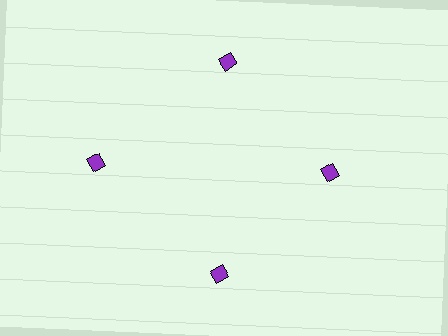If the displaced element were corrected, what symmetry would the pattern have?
It would have 4-fold rotational symmetry — the pattern would map onto itself every 90 degrees.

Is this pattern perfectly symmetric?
No. The 4 purple diamonds are arranged in a ring, but one element near the 9 o'clock position is pushed outward from the center, breaking the 4-fold rotational symmetry.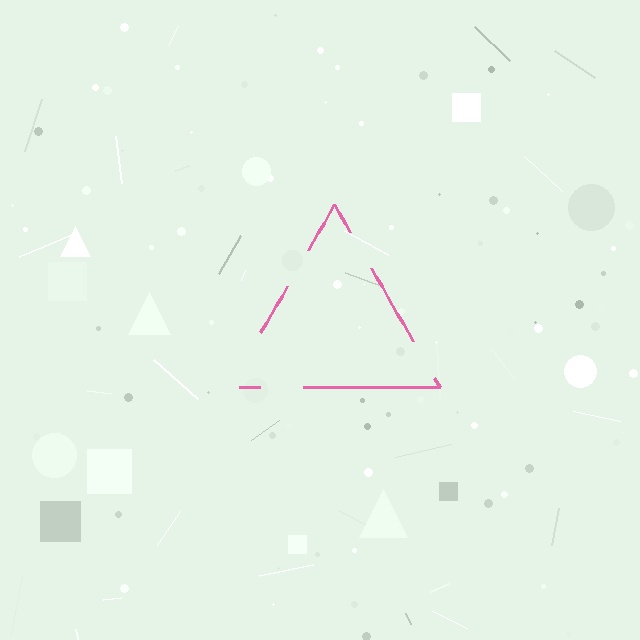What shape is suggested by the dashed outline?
The dashed outline suggests a triangle.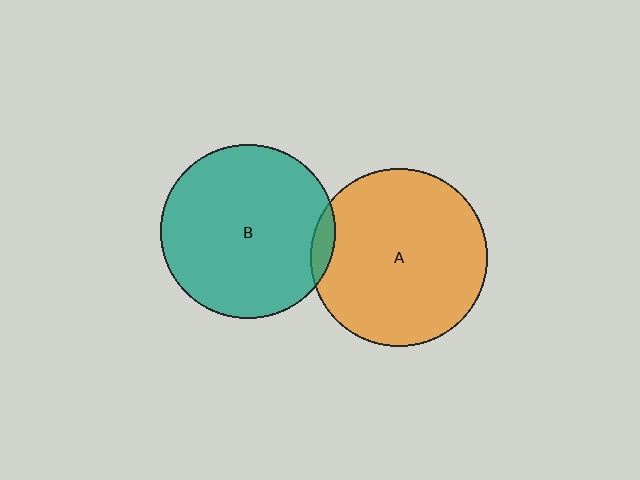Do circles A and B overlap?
Yes.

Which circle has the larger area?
Circle A (orange).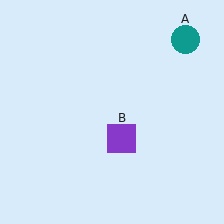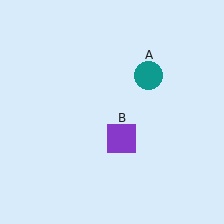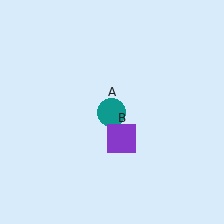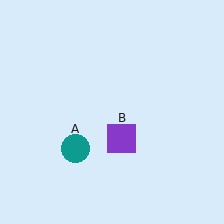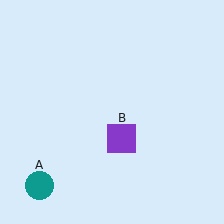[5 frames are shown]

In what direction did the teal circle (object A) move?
The teal circle (object A) moved down and to the left.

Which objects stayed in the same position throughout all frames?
Purple square (object B) remained stationary.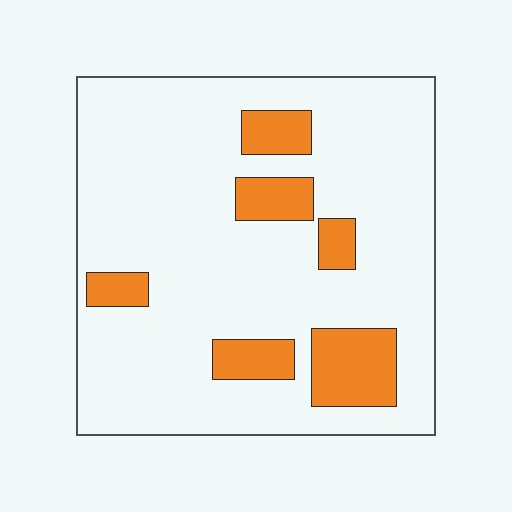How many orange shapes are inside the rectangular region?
6.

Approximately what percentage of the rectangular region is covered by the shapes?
Approximately 15%.